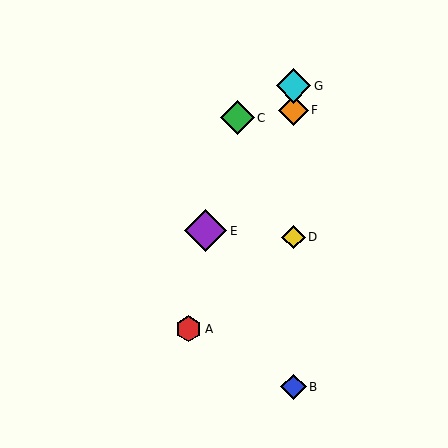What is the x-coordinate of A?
Object A is at x≈189.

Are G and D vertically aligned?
Yes, both are at x≈293.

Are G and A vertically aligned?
No, G is at x≈293 and A is at x≈189.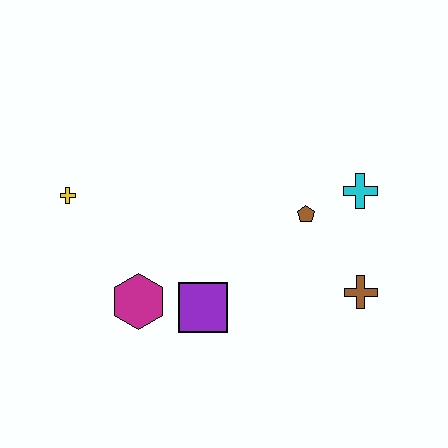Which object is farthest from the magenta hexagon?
The cyan cross is farthest from the magenta hexagon.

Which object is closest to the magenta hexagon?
The purple square is closest to the magenta hexagon.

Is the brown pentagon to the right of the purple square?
Yes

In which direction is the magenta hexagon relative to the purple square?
The magenta hexagon is to the left of the purple square.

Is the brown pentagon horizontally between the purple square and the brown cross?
Yes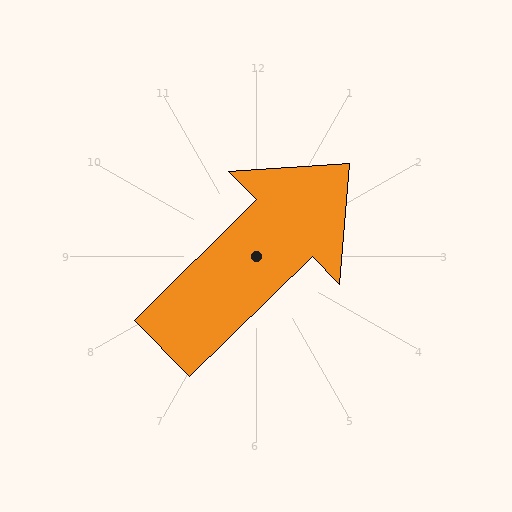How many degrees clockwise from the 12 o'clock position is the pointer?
Approximately 45 degrees.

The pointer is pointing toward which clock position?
Roughly 2 o'clock.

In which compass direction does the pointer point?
Northeast.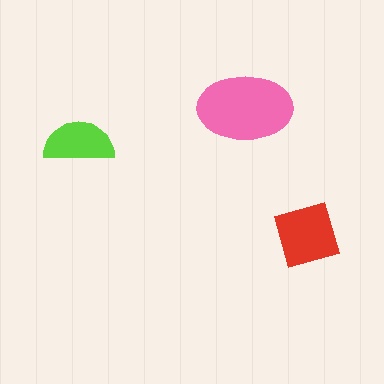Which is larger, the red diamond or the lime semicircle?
The red diamond.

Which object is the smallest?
The lime semicircle.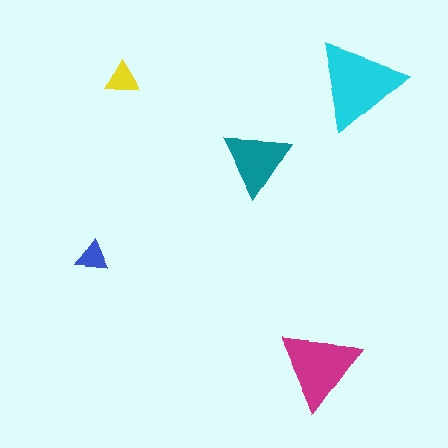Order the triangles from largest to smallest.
the cyan one, the magenta one, the teal one, the yellow one, the blue one.